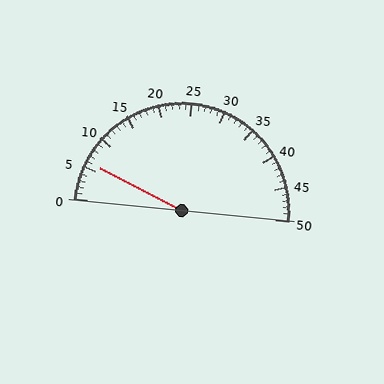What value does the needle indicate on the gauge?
The needle indicates approximately 6.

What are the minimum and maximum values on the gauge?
The gauge ranges from 0 to 50.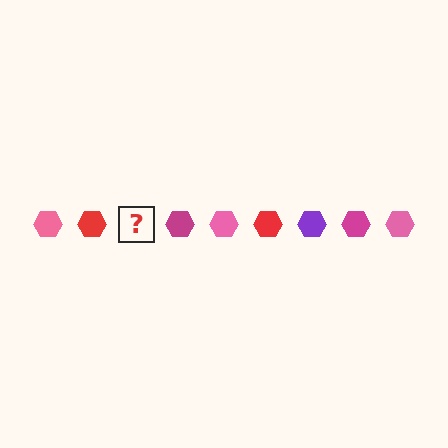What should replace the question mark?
The question mark should be replaced with a purple hexagon.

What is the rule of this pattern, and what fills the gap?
The rule is that the pattern cycles through pink, red, purple, magenta hexagons. The gap should be filled with a purple hexagon.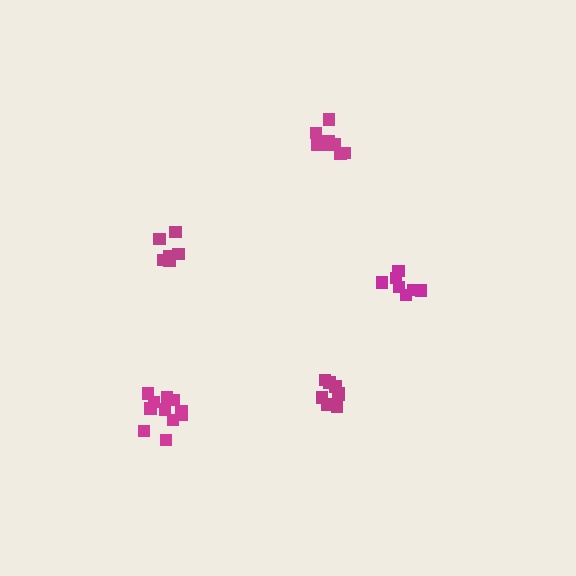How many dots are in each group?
Group 1: 6 dots, Group 2: 7 dots, Group 3: 8 dots, Group 4: 8 dots, Group 5: 11 dots (40 total).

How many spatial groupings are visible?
There are 5 spatial groupings.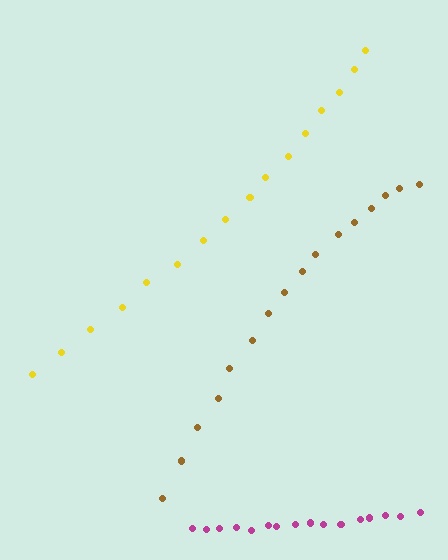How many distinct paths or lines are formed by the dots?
There are 3 distinct paths.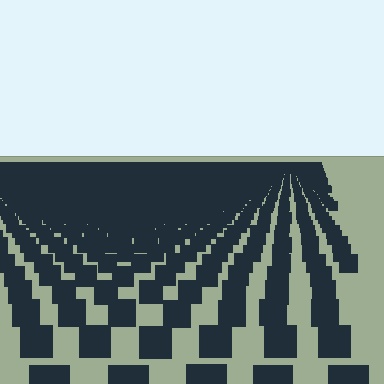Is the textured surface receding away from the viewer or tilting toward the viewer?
The surface is receding away from the viewer. Texture elements get smaller and denser toward the top.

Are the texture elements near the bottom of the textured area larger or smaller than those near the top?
Larger. Near the bottom, elements are closer to the viewer and appear at a bigger on-screen size.